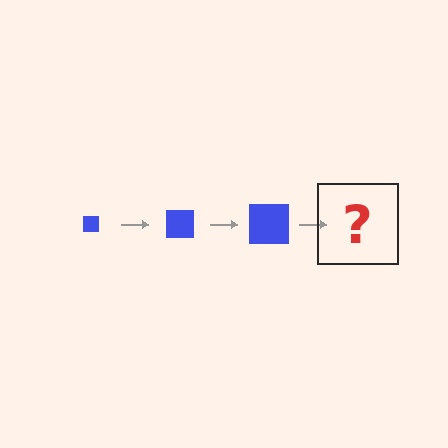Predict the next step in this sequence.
The next step is a blue square, larger than the previous one.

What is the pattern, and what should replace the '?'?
The pattern is that the square gets progressively larger each step. The '?' should be a blue square, larger than the previous one.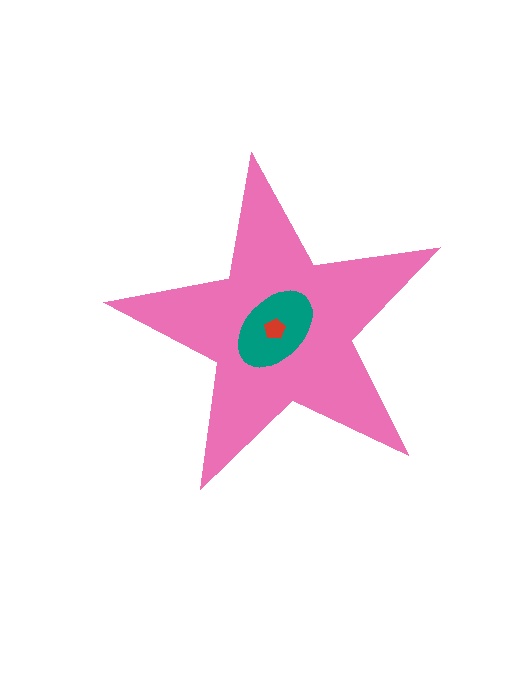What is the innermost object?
The red pentagon.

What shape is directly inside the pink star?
The teal ellipse.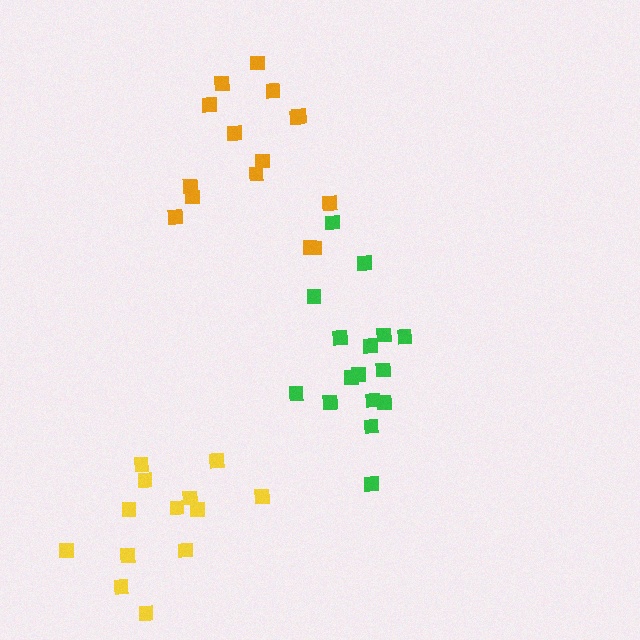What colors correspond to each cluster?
The clusters are colored: yellow, green, orange.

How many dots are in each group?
Group 1: 13 dots, Group 2: 16 dots, Group 3: 15 dots (44 total).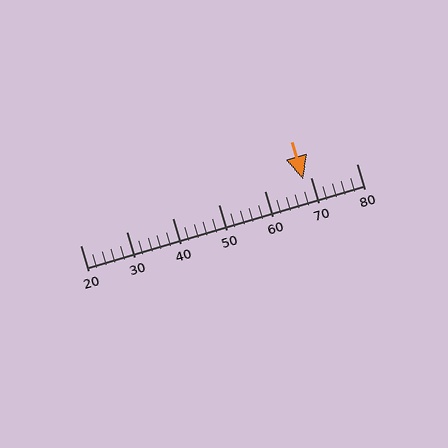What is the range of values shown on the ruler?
The ruler shows values from 20 to 80.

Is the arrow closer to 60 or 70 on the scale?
The arrow is closer to 70.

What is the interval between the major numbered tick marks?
The major tick marks are spaced 10 units apart.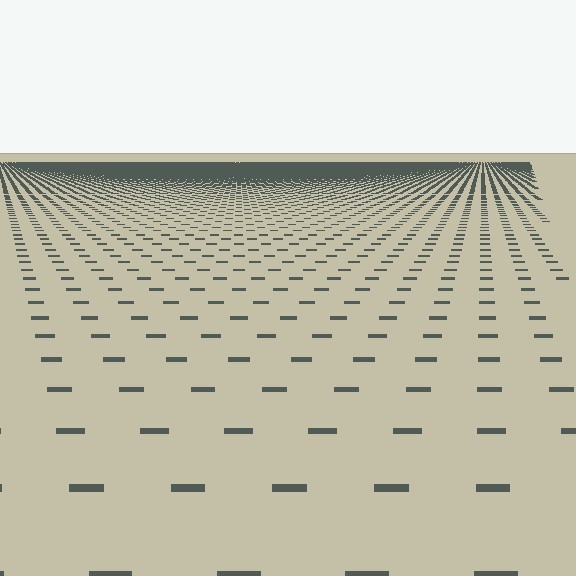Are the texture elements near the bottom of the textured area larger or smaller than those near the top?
Larger. Near the bottom, elements are closer to the viewer and appear at a bigger on-screen size.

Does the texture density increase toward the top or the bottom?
Density increases toward the top.